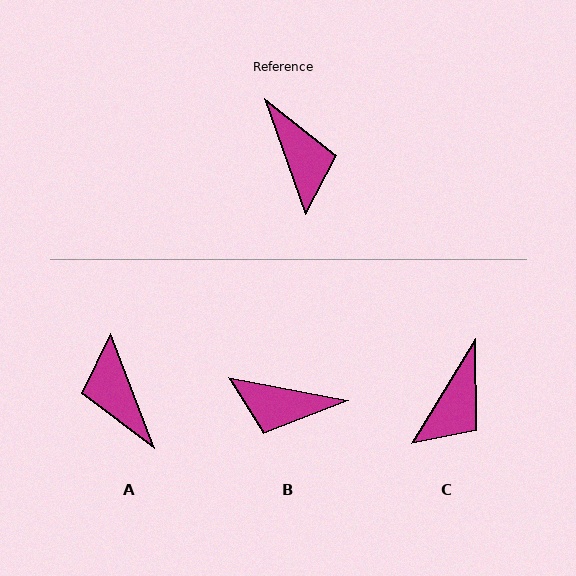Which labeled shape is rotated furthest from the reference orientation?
A, about 178 degrees away.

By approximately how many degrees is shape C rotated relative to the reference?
Approximately 51 degrees clockwise.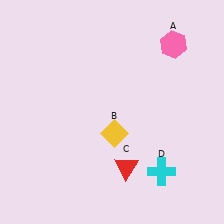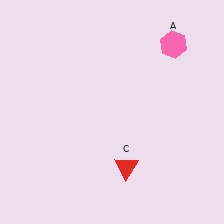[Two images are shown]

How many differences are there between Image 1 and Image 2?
There are 2 differences between the two images.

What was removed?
The yellow diamond (B), the cyan cross (D) were removed in Image 2.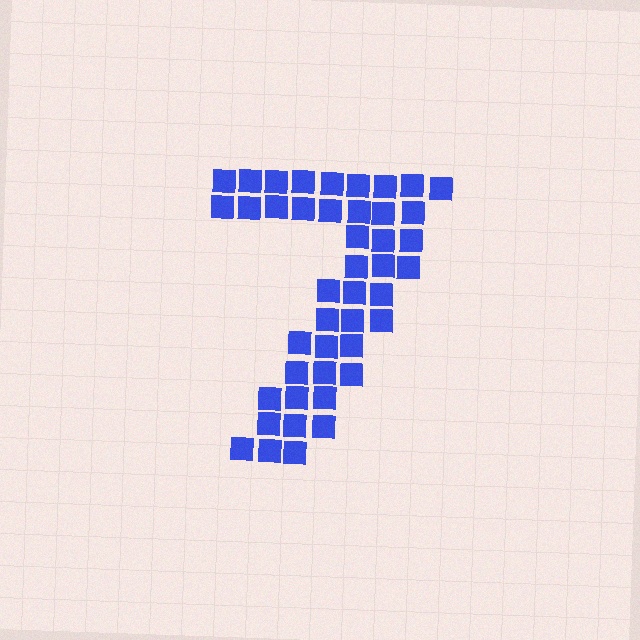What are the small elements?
The small elements are squares.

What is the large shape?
The large shape is the digit 7.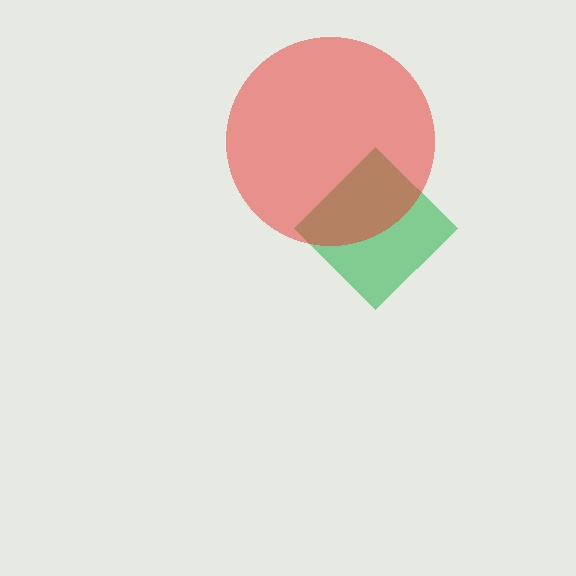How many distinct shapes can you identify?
There are 2 distinct shapes: a green diamond, a red circle.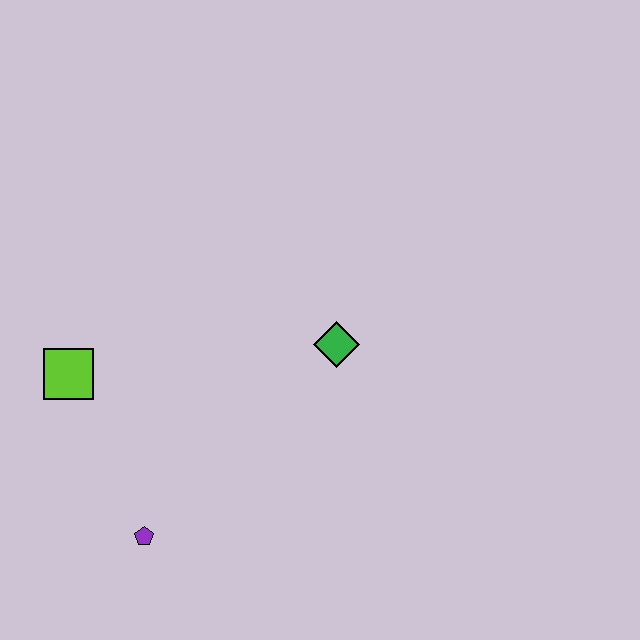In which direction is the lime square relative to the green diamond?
The lime square is to the left of the green diamond.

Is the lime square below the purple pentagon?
No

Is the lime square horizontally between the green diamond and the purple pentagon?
No